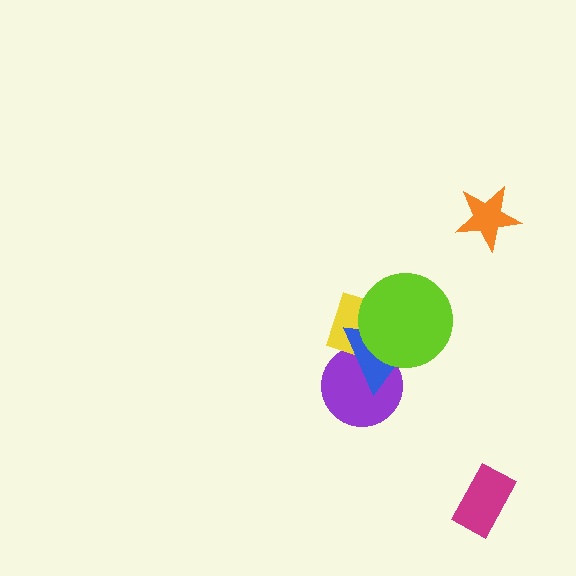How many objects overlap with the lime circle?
3 objects overlap with the lime circle.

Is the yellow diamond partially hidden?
Yes, it is partially covered by another shape.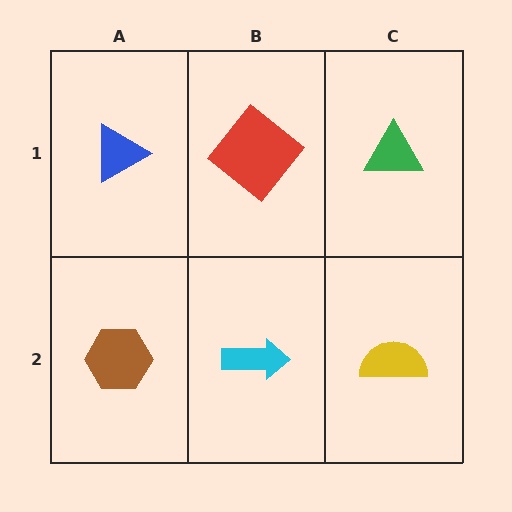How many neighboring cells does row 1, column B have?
3.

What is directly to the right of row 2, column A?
A cyan arrow.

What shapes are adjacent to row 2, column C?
A green triangle (row 1, column C), a cyan arrow (row 2, column B).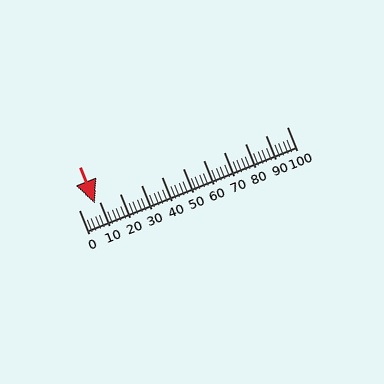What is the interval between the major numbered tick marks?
The major tick marks are spaced 10 units apart.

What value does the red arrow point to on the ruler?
The red arrow points to approximately 8.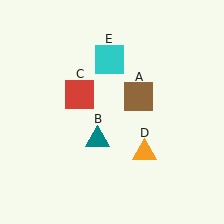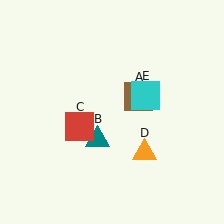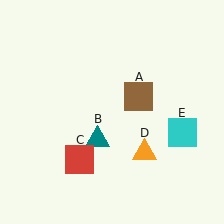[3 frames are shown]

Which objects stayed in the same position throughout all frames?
Brown square (object A) and teal triangle (object B) and orange triangle (object D) remained stationary.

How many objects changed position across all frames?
2 objects changed position: red square (object C), cyan square (object E).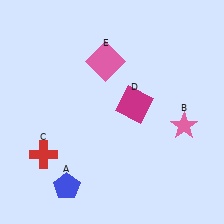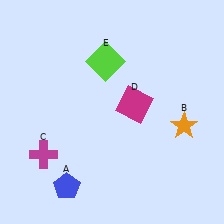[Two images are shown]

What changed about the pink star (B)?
In Image 1, B is pink. In Image 2, it changed to orange.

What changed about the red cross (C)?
In Image 1, C is red. In Image 2, it changed to magenta.